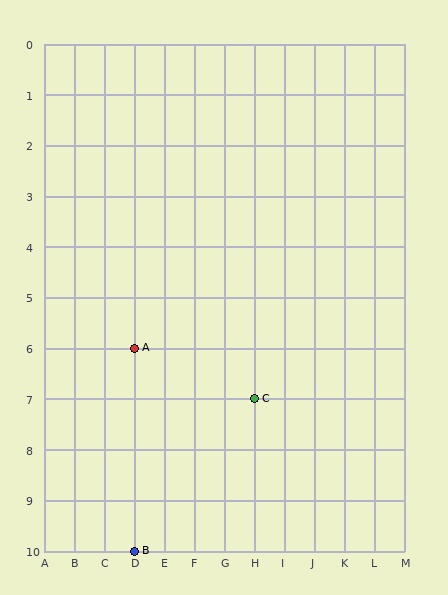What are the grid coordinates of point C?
Point C is at grid coordinates (H, 7).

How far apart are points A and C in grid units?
Points A and C are 4 columns and 1 row apart (about 4.1 grid units diagonally).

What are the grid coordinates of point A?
Point A is at grid coordinates (D, 6).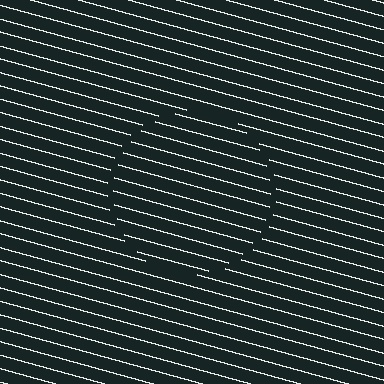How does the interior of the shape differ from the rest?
The interior of the shape contains the same grating, shifted by half a period — the contour is defined by the phase discontinuity where line-ends from the inner and outer gratings abut.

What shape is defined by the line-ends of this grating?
An illusory circle. The interior of the shape contains the same grating, shifted by half a period — the contour is defined by the phase discontinuity where line-ends from the inner and outer gratings abut.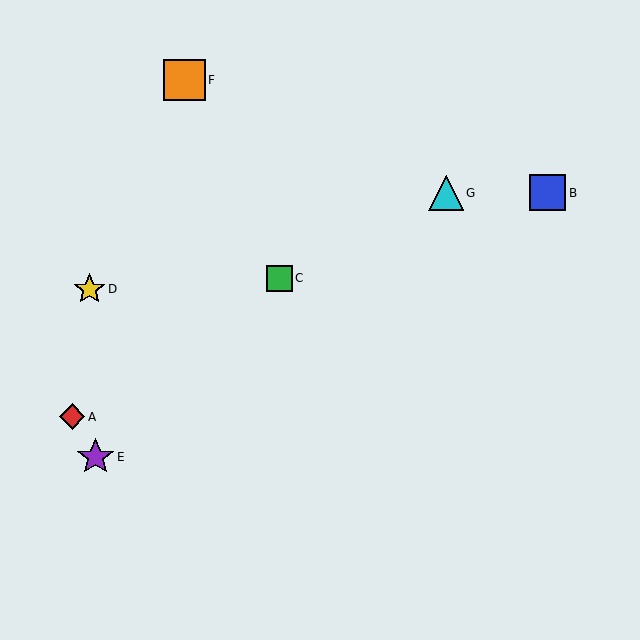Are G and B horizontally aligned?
Yes, both are at y≈193.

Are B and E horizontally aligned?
No, B is at y≈193 and E is at y≈457.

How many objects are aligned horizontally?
2 objects (B, G) are aligned horizontally.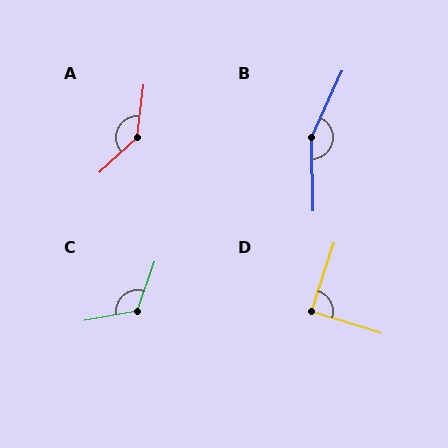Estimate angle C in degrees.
Approximately 120 degrees.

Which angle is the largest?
B, at approximately 154 degrees.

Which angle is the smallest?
D, at approximately 89 degrees.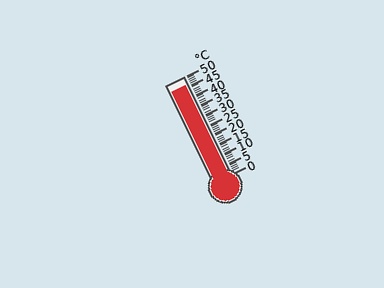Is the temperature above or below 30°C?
The temperature is above 30°C.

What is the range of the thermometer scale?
The thermometer scale ranges from 0°C to 50°C.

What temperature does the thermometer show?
The thermometer shows approximately 46°C.